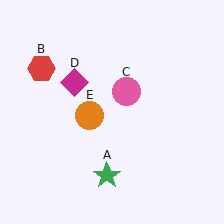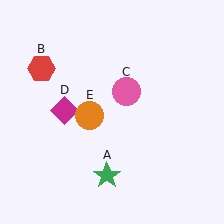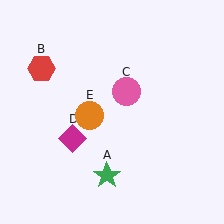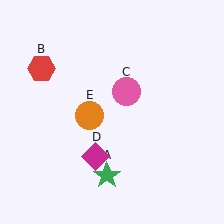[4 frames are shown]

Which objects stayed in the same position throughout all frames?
Green star (object A) and red hexagon (object B) and pink circle (object C) and orange circle (object E) remained stationary.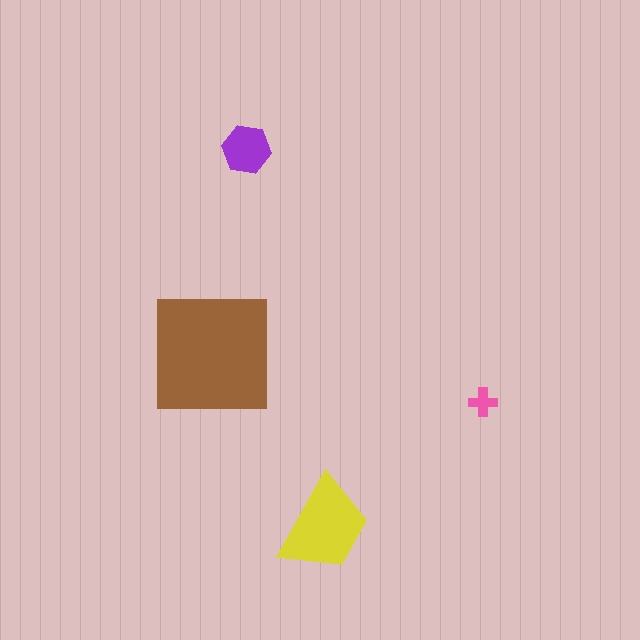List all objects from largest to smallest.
The brown square, the yellow trapezoid, the purple hexagon, the pink cross.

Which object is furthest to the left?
The brown square is leftmost.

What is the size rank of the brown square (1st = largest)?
1st.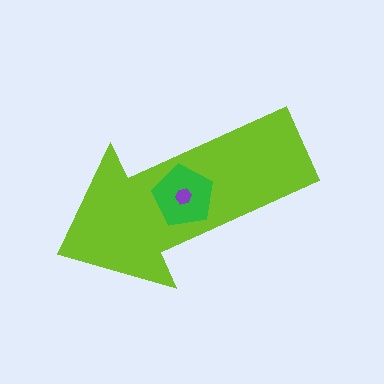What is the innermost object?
The purple hexagon.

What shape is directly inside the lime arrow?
The green pentagon.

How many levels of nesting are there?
3.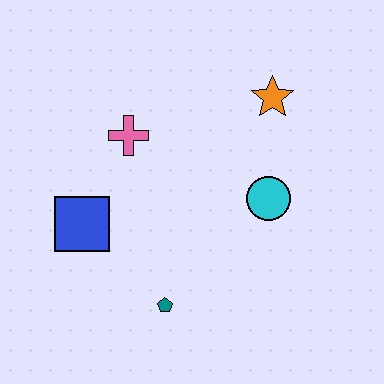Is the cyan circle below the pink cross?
Yes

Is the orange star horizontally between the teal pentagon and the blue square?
No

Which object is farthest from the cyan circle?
The blue square is farthest from the cyan circle.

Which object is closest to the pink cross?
The blue square is closest to the pink cross.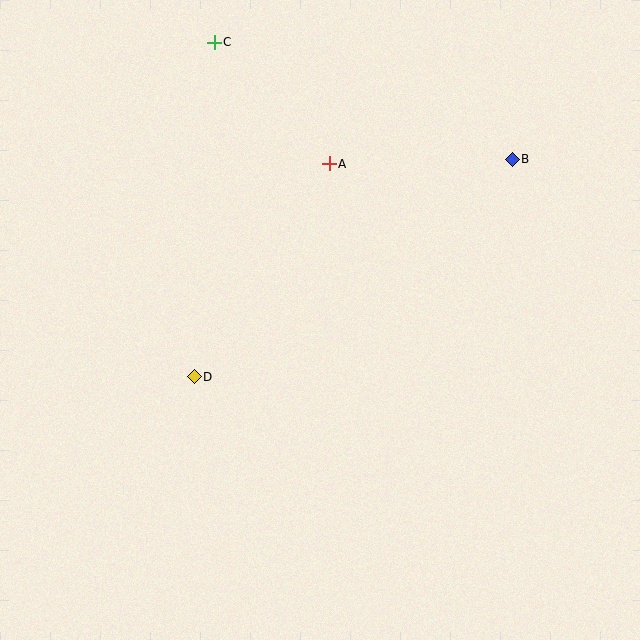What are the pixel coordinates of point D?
Point D is at (194, 377).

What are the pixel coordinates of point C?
Point C is at (214, 42).